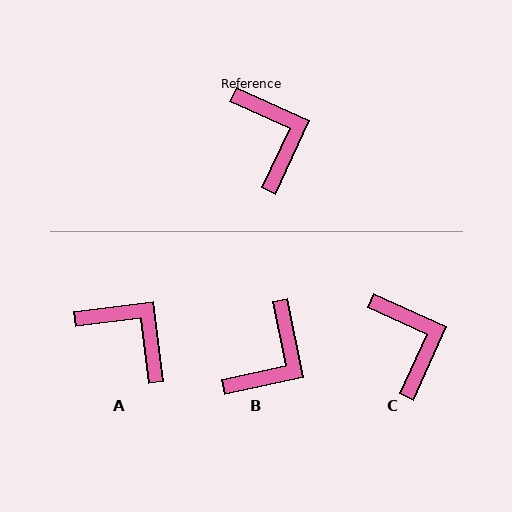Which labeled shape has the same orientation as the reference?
C.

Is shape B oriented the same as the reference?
No, it is off by about 53 degrees.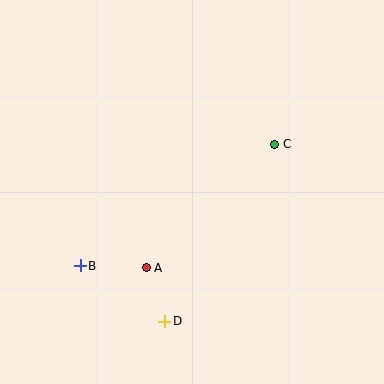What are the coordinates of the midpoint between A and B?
The midpoint between A and B is at (113, 267).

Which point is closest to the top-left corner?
Point B is closest to the top-left corner.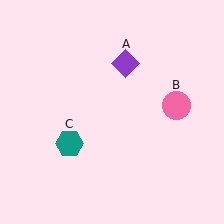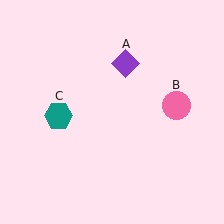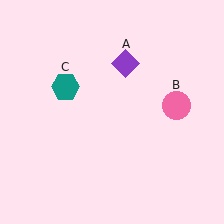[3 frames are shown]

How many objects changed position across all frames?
1 object changed position: teal hexagon (object C).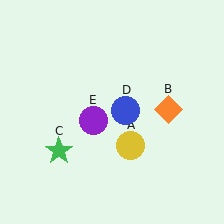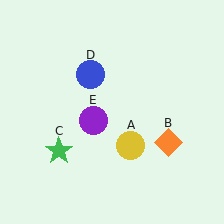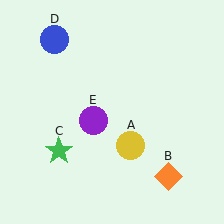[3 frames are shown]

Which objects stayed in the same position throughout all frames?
Yellow circle (object A) and green star (object C) and purple circle (object E) remained stationary.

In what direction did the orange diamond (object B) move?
The orange diamond (object B) moved down.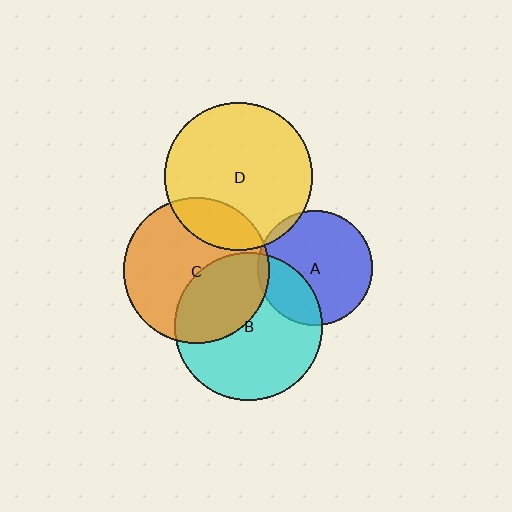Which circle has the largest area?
Circle D (yellow).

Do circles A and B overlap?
Yes.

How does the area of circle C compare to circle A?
Approximately 1.6 times.